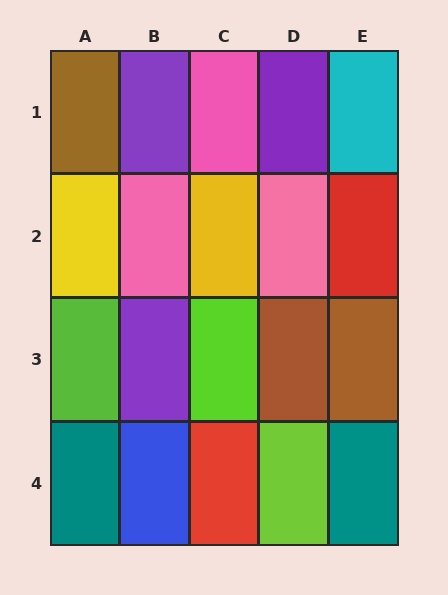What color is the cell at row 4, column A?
Teal.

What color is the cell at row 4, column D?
Lime.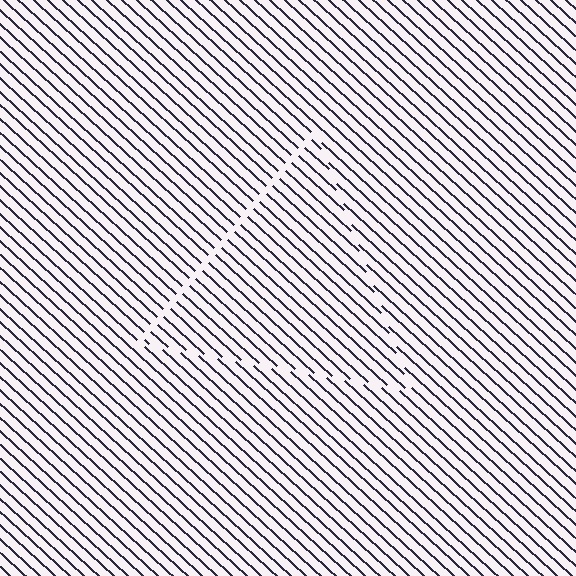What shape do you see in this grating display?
An illusory triangle. The interior of the shape contains the same grating, shifted by half a period — the contour is defined by the phase discontinuity where line-ends from the inner and outer gratings abut.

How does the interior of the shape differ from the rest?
The interior of the shape contains the same grating, shifted by half a period — the contour is defined by the phase discontinuity where line-ends from the inner and outer gratings abut.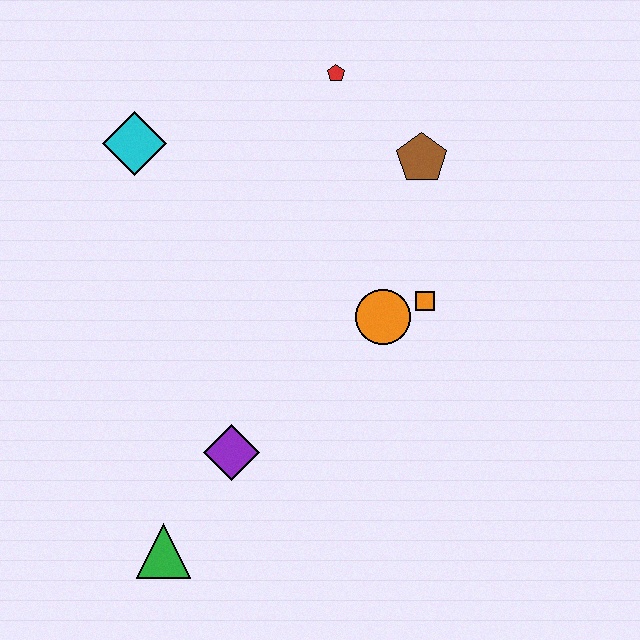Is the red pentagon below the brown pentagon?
No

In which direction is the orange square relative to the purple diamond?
The orange square is to the right of the purple diamond.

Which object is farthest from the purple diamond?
The red pentagon is farthest from the purple diamond.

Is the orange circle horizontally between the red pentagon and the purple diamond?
No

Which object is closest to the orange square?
The orange circle is closest to the orange square.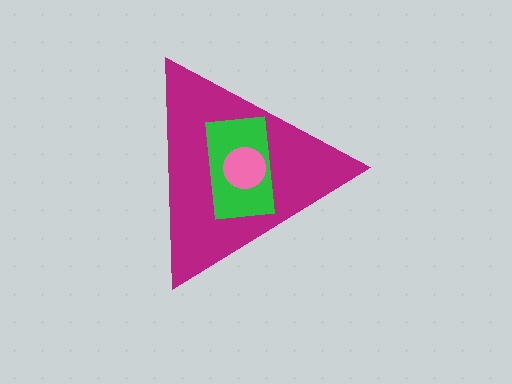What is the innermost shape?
The pink circle.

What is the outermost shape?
The magenta triangle.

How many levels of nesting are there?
3.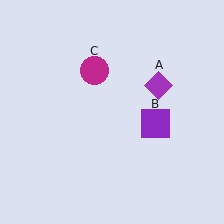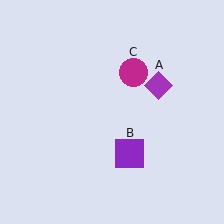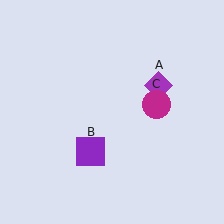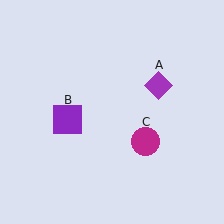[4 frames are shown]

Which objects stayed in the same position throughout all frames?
Purple diamond (object A) remained stationary.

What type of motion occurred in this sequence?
The purple square (object B), magenta circle (object C) rotated clockwise around the center of the scene.